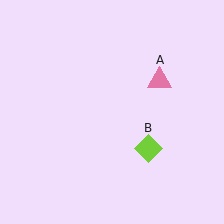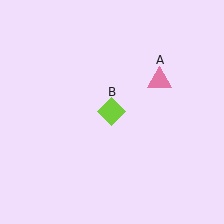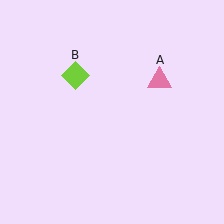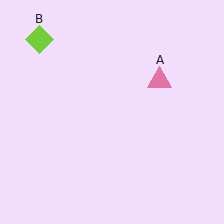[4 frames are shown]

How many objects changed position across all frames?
1 object changed position: lime diamond (object B).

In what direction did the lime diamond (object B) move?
The lime diamond (object B) moved up and to the left.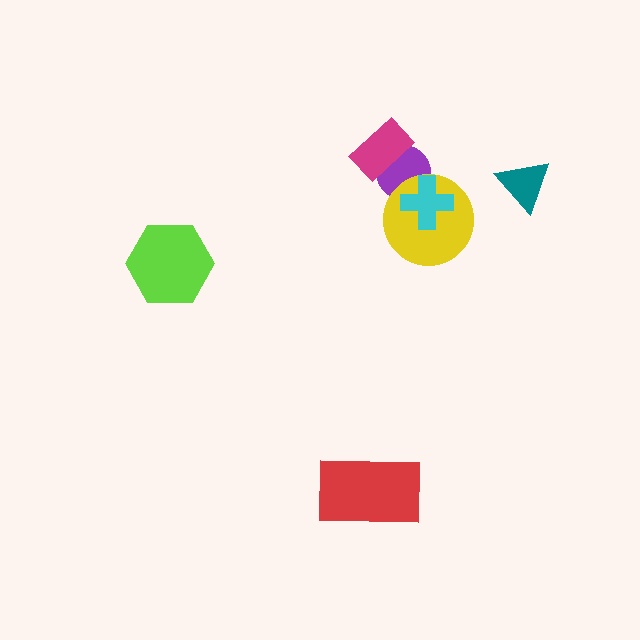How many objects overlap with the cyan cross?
2 objects overlap with the cyan cross.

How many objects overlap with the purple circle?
3 objects overlap with the purple circle.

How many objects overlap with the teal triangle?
0 objects overlap with the teal triangle.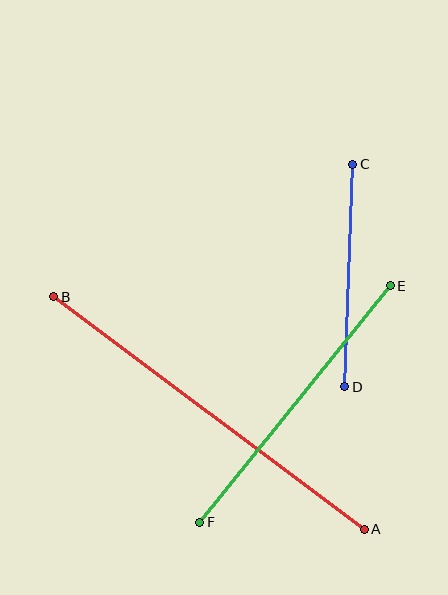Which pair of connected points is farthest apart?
Points A and B are farthest apart.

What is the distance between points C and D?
The distance is approximately 222 pixels.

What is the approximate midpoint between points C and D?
The midpoint is at approximately (349, 276) pixels.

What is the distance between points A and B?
The distance is approximately 388 pixels.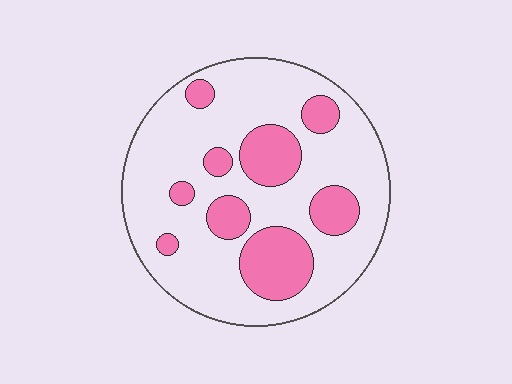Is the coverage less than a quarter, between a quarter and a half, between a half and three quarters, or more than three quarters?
Between a quarter and a half.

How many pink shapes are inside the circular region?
9.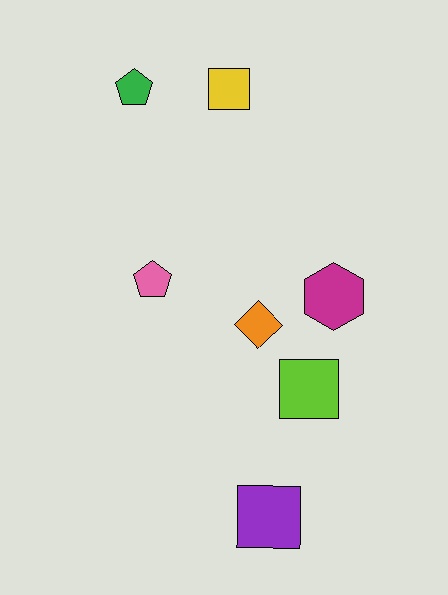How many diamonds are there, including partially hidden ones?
There is 1 diamond.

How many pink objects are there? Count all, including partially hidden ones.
There is 1 pink object.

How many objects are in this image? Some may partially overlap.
There are 7 objects.